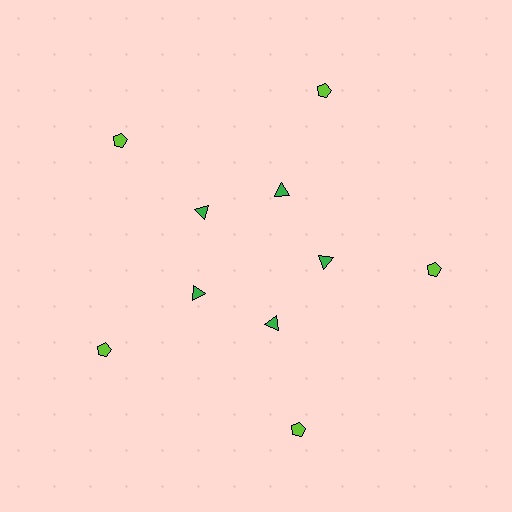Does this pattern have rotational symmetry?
Yes, this pattern has 5-fold rotational symmetry. It looks the same after rotating 72 degrees around the center.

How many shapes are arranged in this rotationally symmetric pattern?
There are 10 shapes, arranged in 5 groups of 2.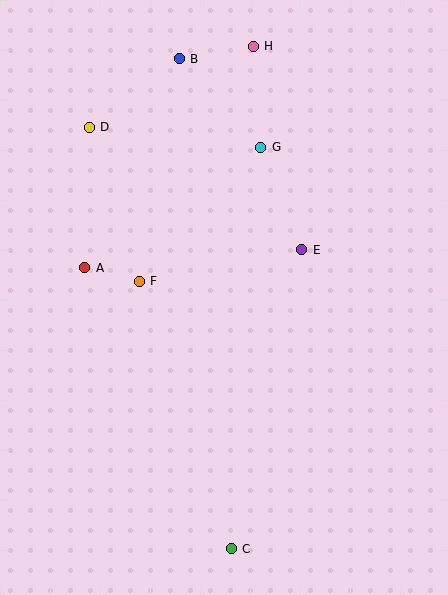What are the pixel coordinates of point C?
Point C is at (231, 549).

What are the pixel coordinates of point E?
Point E is at (302, 250).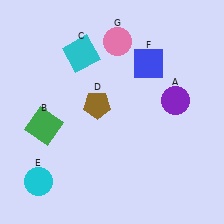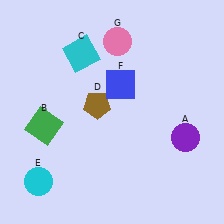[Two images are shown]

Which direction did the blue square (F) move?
The blue square (F) moved left.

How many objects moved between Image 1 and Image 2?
2 objects moved between the two images.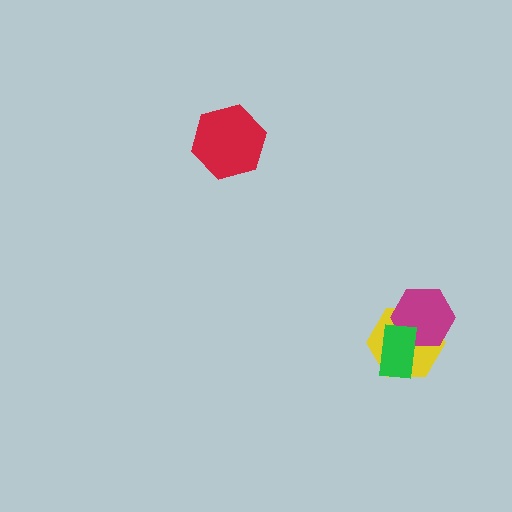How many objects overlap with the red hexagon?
0 objects overlap with the red hexagon.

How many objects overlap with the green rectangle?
2 objects overlap with the green rectangle.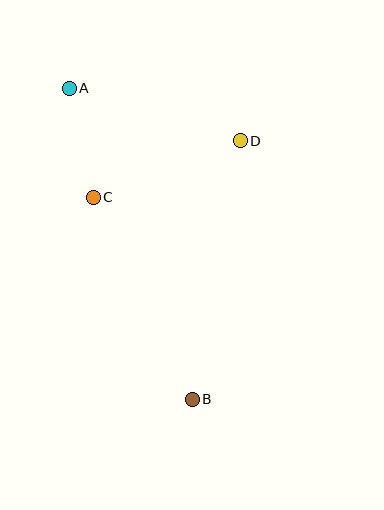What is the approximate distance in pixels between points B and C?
The distance between B and C is approximately 225 pixels.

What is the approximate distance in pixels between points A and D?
The distance between A and D is approximately 179 pixels.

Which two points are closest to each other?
Points A and C are closest to each other.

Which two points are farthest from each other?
Points A and B are farthest from each other.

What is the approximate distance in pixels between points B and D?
The distance between B and D is approximately 263 pixels.